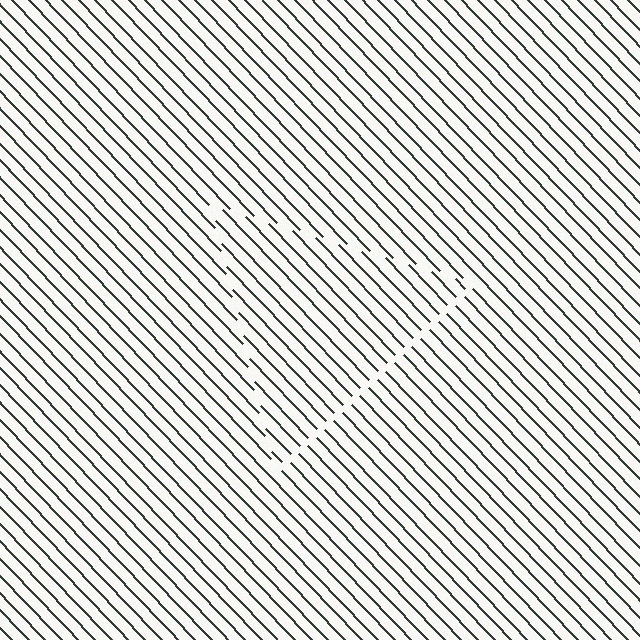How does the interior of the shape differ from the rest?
The interior of the shape contains the same grating, shifted by half a period — the contour is defined by the phase discontinuity where line-ends from the inner and outer gratings abut.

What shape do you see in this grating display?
An illusory triangle. The interior of the shape contains the same grating, shifted by half a period — the contour is defined by the phase discontinuity where line-ends from the inner and outer gratings abut.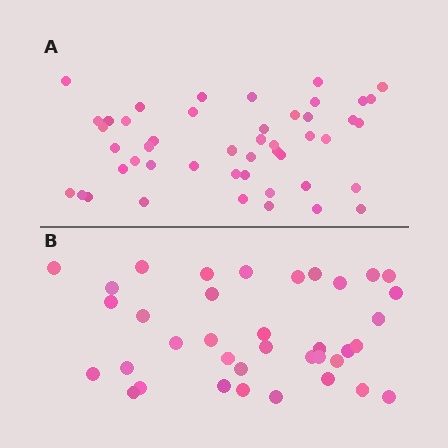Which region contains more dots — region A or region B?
Region A (the top region) has more dots.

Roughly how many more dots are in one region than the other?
Region A has roughly 10 or so more dots than region B.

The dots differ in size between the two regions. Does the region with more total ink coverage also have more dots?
No. Region B has more total ink coverage because its dots are larger, but region A actually contains more individual dots. Total area can be misleading — the number of items is what matters here.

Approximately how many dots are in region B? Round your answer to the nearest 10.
About 40 dots. (The exact count is 37, which rounds to 40.)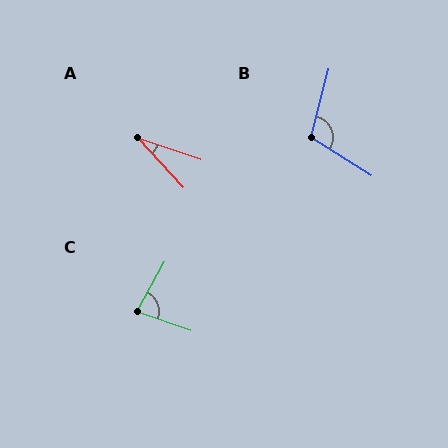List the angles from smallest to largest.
A (29°), C (79°), B (108°).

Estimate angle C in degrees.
Approximately 79 degrees.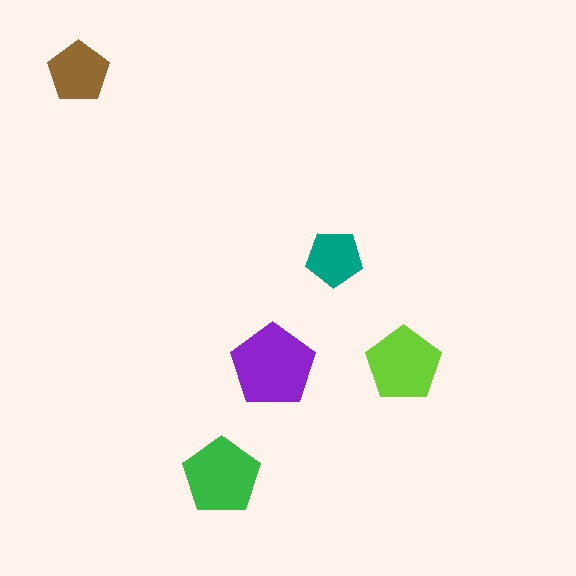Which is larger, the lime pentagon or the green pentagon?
The green one.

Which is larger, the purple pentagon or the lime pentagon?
The purple one.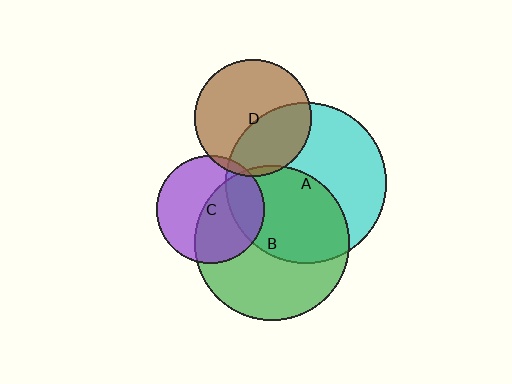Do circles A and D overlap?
Yes.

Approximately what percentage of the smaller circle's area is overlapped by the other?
Approximately 40%.